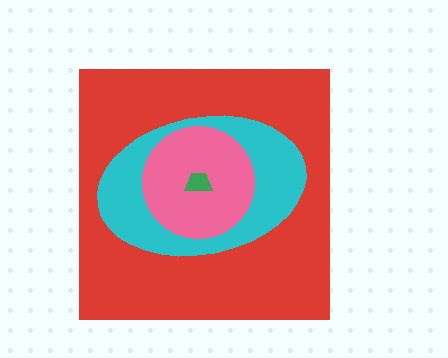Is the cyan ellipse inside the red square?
Yes.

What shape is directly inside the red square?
The cyan ellipse.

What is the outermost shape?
The red square.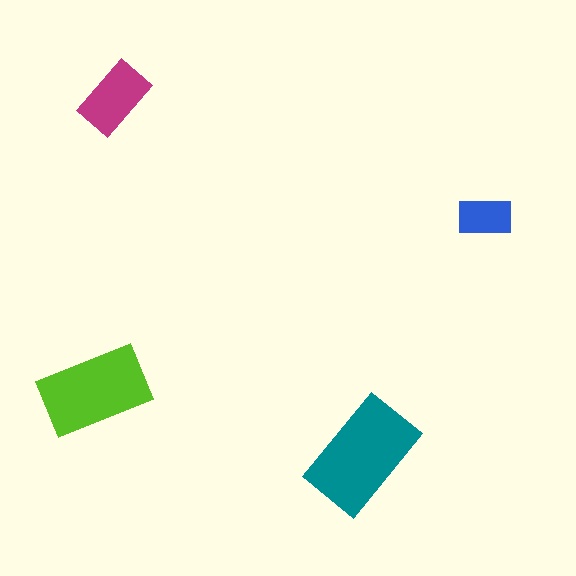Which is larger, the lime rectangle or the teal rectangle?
The teal one.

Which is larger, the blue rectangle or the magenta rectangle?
The magenta one.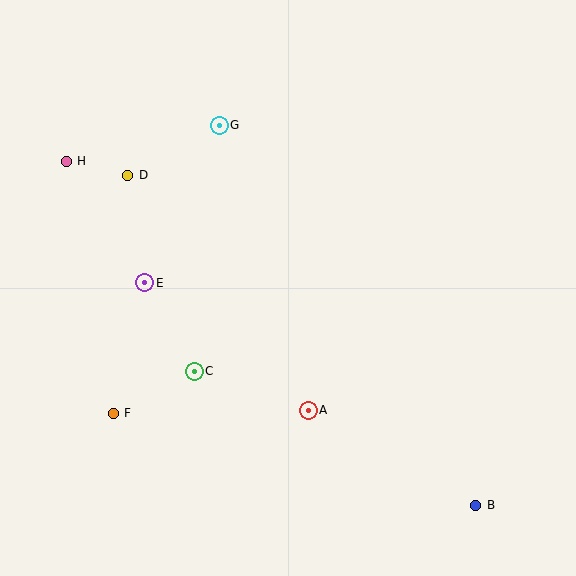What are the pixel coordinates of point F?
Point F is at (113, 413).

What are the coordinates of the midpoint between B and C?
The midpoint between B and C is at (335, 438).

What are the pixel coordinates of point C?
Point C is at (194, 371).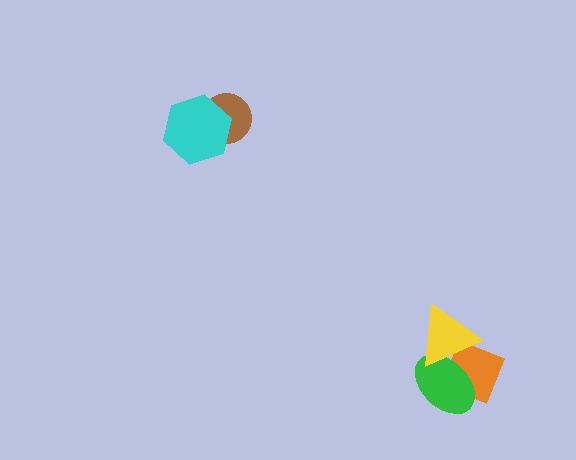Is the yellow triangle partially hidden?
No, no other shape covers it.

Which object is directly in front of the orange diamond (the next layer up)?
The green ellipse is directly in front of the orange diamond.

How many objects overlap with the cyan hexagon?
1 object overlaps with the cyan hexagon.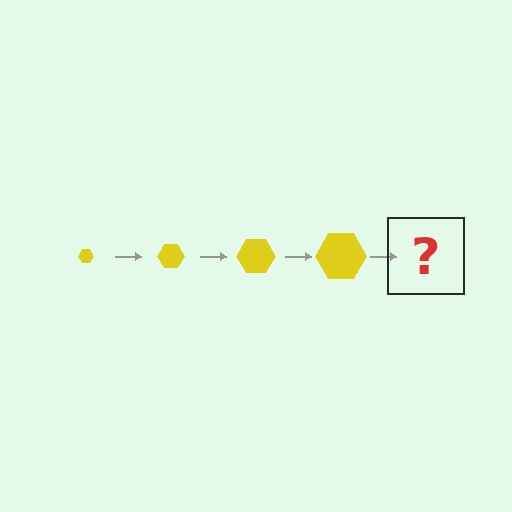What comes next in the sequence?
The next element should be a yellow hexagon, larger than the previous one.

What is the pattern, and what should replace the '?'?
The pattern is that the hexagon gets progressively larger each step. The '?' should be a yellow hexagon, larger than the previous one.